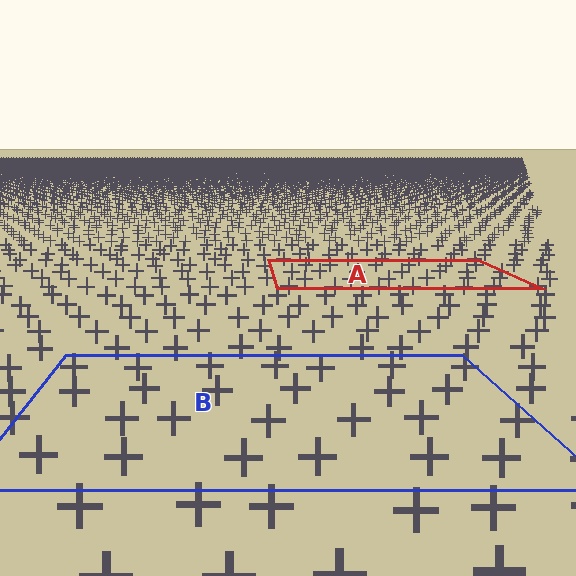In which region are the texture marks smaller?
The texture marks are smaller in region A, because it is farther away.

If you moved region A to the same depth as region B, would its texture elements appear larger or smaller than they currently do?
They would appear larger. At a closer depth, the same texture elements are projected at a bigger on-screen size.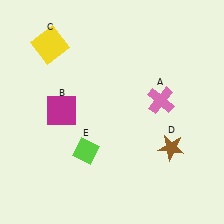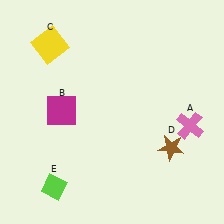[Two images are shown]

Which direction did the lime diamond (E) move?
The lime diamond (E) moved down.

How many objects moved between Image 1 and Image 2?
2 objects moved between the two images.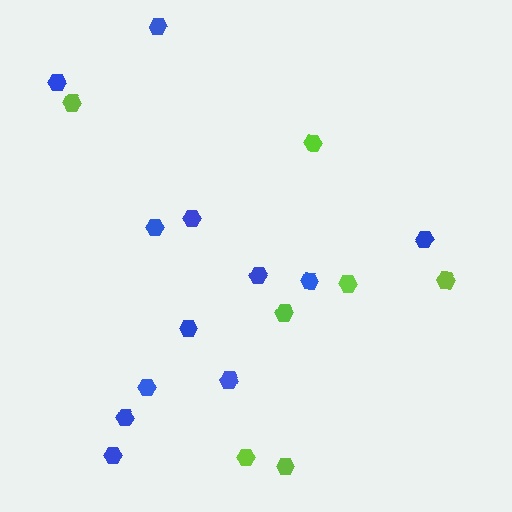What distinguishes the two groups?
There are 2 groups: one group of lime hexagons (7) and one group of blue hexagons (12).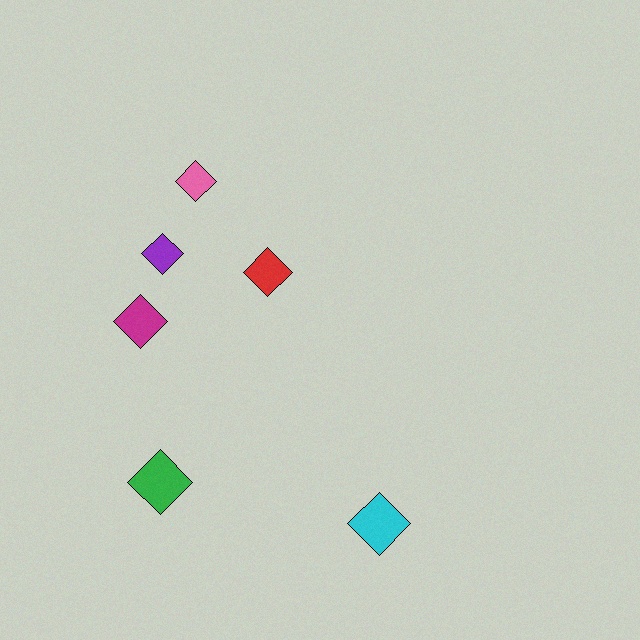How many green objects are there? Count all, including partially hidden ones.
There is 1 green object.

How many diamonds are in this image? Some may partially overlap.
There are 6 diamonds.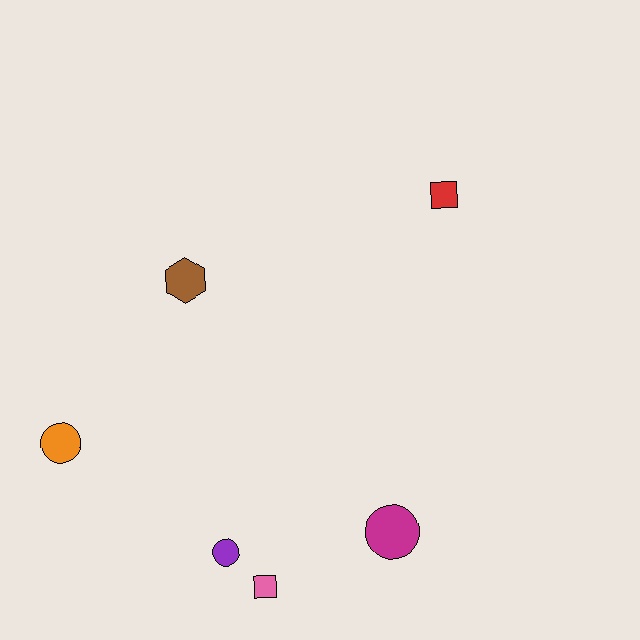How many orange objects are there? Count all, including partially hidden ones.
There is 1 orange object.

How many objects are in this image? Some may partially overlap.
There are 6 objects.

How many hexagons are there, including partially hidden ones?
There is 1 hexagon.